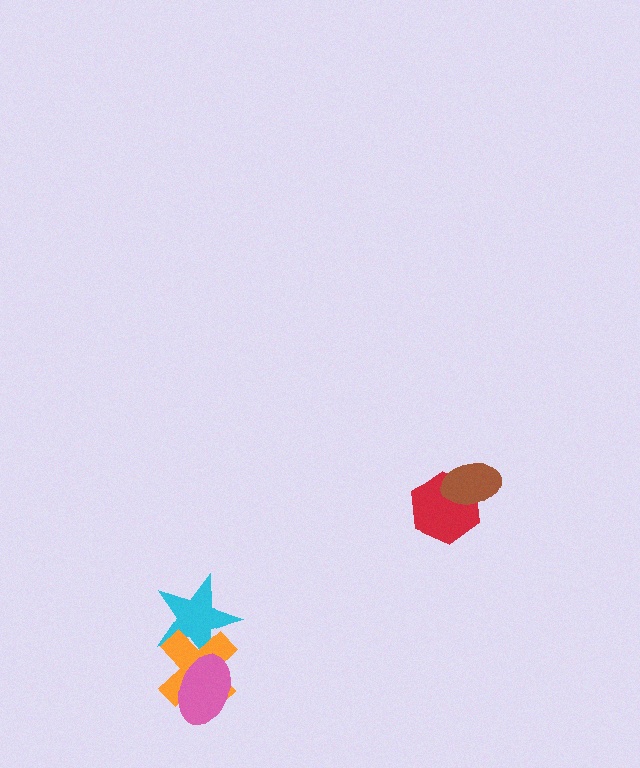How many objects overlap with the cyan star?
2 objects overlap with the cyan star.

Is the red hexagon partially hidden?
Yes, it is partially covered by another shape.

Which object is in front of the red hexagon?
The brown ellipse is in front of the red hexagon.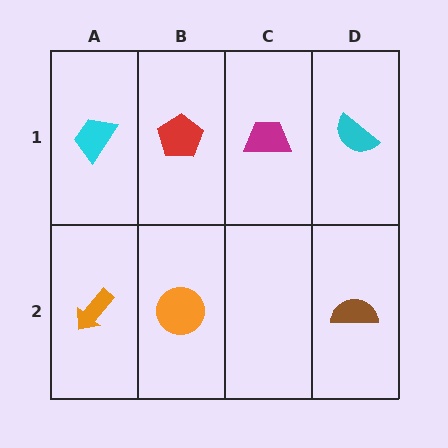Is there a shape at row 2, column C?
No, that cell is empty.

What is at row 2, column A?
An orange arrow.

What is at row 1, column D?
A cyan semicircle.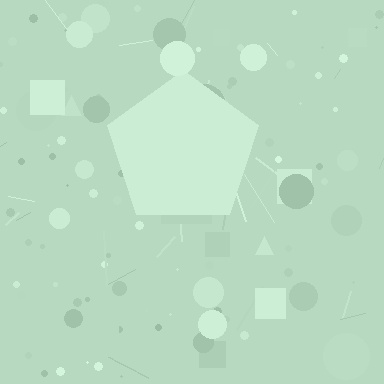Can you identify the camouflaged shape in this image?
The camouflaged shape is a pentagon.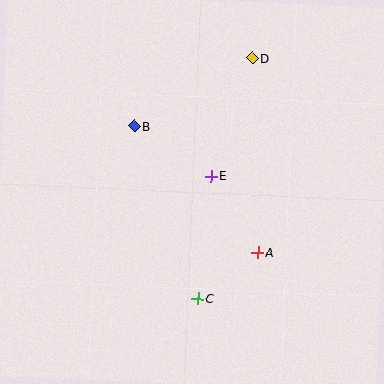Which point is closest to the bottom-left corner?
Point C is closest to the bottom-left corner.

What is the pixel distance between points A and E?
The distance between A and E is 90 pixels.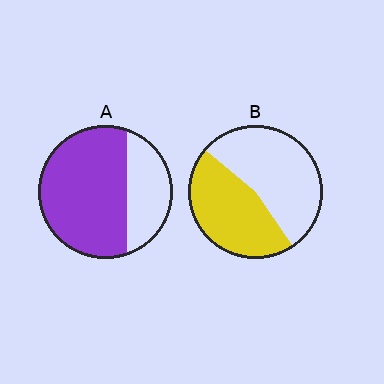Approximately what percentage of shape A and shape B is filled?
A is approximately 70% and B is approximately 45%.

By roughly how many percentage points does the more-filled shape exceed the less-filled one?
By roughly 25 percentage points (A over B).